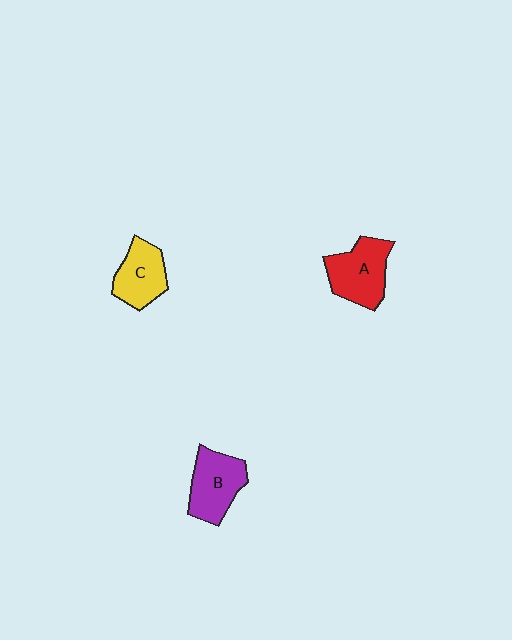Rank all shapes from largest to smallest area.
From largest to smallest: A (red), B (purple), C (yellow).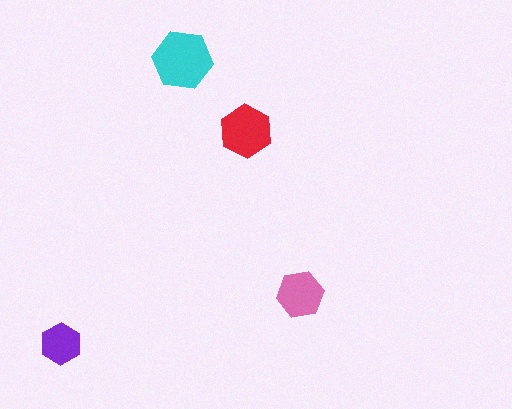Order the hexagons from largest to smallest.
the cyan one, the red one, the pink one, the purple one.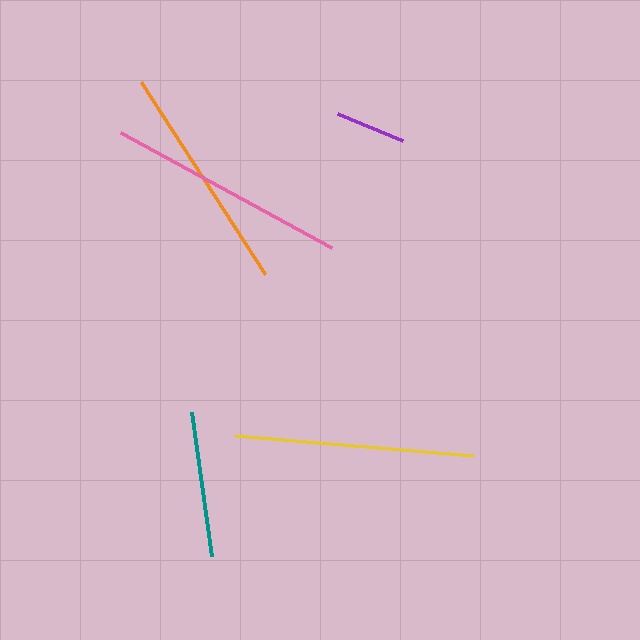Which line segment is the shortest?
The purple line is the shortest at approximately 71 pixels.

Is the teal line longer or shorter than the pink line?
The pink line is longer than the teal line.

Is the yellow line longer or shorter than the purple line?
The yellow line is longer than the purple line.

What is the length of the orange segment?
The orange segment is approximately 229 pixels long.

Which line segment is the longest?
The pink line is the longest at approximately 240 pixels.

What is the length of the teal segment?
The teal segment is approximately 145 pixels long.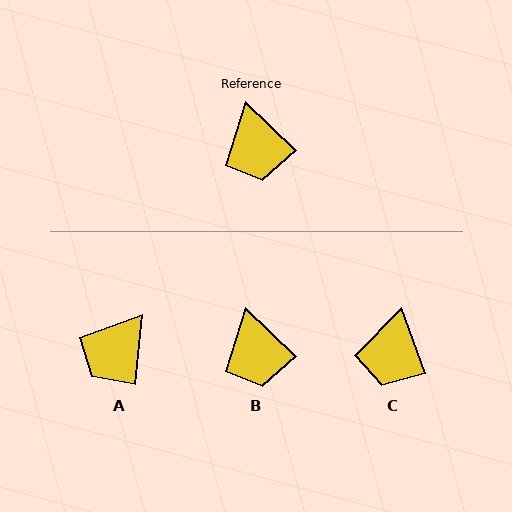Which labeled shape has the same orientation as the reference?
B.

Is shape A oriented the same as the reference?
No, it is off by about 52 degrees.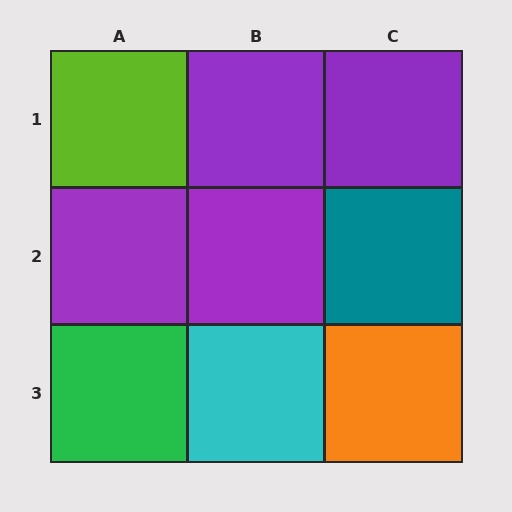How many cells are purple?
4 cells are purple.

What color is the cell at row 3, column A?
Green.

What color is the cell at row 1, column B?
Purple.